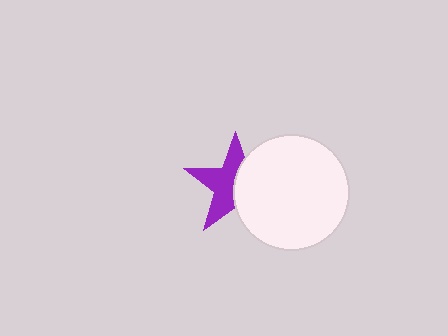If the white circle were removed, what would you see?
You would see the complete purple star.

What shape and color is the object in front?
The object in front is a white circle.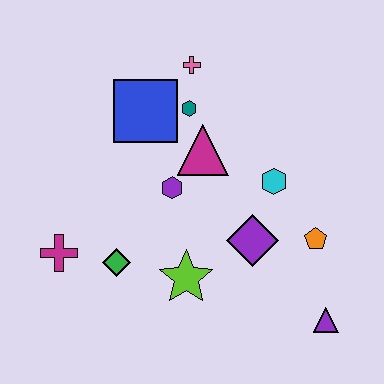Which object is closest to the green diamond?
The magenta cross is closest to the green diamond.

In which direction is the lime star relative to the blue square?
The lime star is below the blue square.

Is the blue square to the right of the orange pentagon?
No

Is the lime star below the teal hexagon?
Yes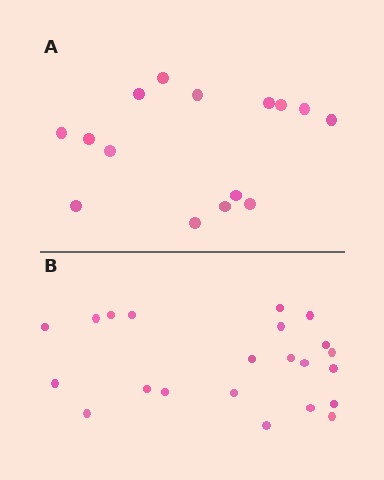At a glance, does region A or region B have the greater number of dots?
Region B (the bottom region) has more dots.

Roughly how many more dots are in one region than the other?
Region B has roughly 8 or so more dots than region A.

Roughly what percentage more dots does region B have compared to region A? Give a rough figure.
About 45% more.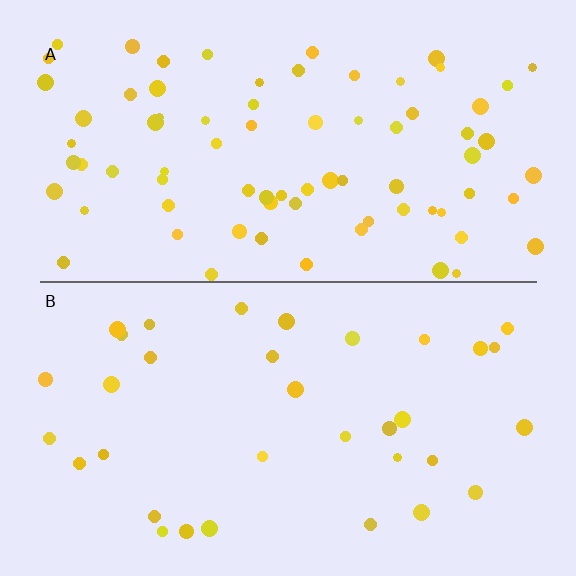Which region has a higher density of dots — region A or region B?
A (the top).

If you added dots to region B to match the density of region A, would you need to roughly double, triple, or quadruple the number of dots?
Approximately double.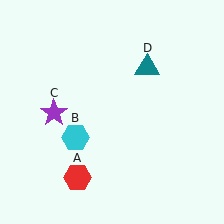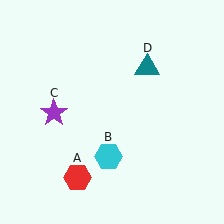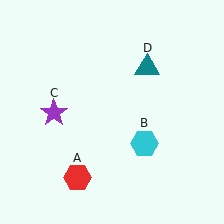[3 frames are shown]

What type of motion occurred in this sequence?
The cyan hexagon (object B) rotated counterclockwise around the center of the scene.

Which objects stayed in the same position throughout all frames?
Red hexagon (object A) and purple star (object C) and teal triangle (object D) remained stationary.